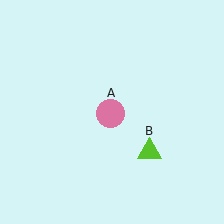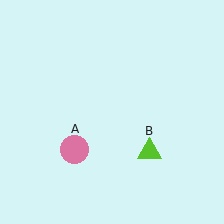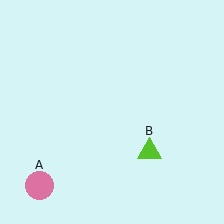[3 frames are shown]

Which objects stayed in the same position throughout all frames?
Lime triangle (object B) remained stationary.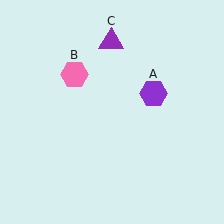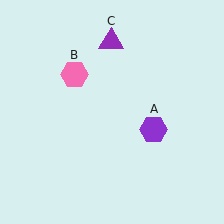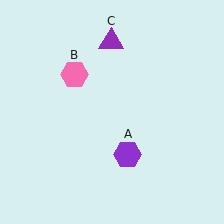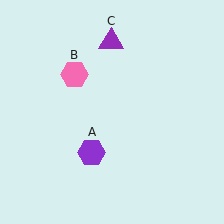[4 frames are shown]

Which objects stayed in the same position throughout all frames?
Pink hexagon (object B) and purple triangle (object C) remained stationary.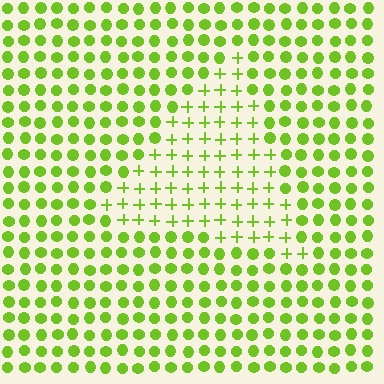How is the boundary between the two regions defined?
The boundary is defined by a change in element shape: plus signs inside vs. circles outside. All elements share the same color and spacing.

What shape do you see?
I see a triangle.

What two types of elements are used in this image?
The image uses plus signs inside the triangle region and circles outside it.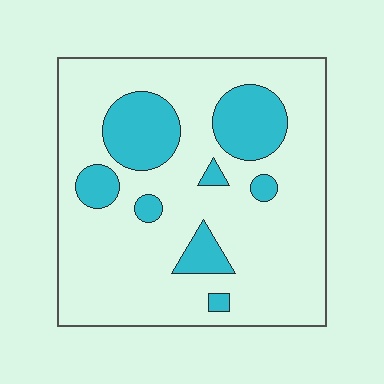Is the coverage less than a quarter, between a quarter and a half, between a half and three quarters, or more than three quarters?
Less than a quarter.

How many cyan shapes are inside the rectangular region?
8.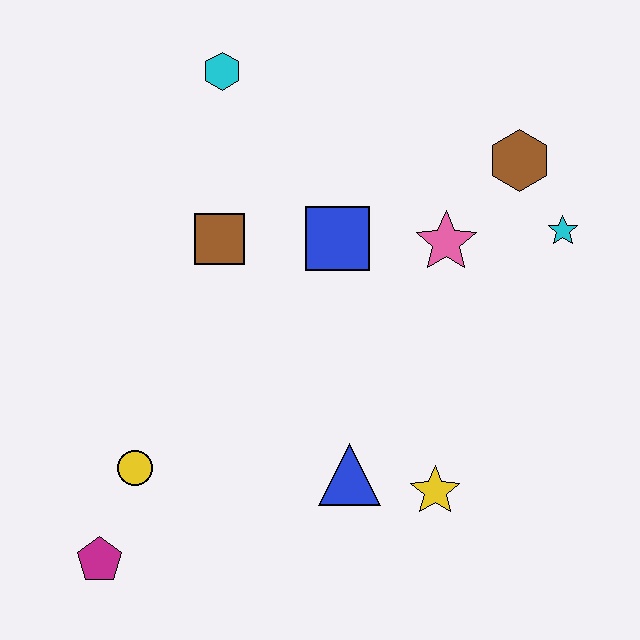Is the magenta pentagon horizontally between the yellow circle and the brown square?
No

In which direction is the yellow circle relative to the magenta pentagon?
The yellow circle is above the magenta pentagon.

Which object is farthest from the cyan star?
The magenta pentagon is farthest from the cyan star.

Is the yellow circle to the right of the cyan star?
No